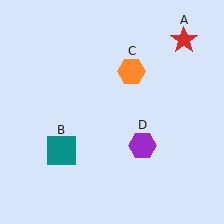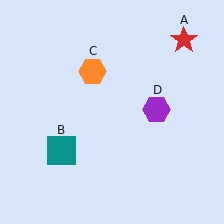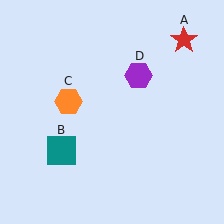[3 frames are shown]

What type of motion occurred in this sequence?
The orange hexagon (object C), purple hexagon (object D) rotated counterclockwise around the center of the scene.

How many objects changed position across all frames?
2 objects changed position: orange hexagon (object C), purple hexagon (object D).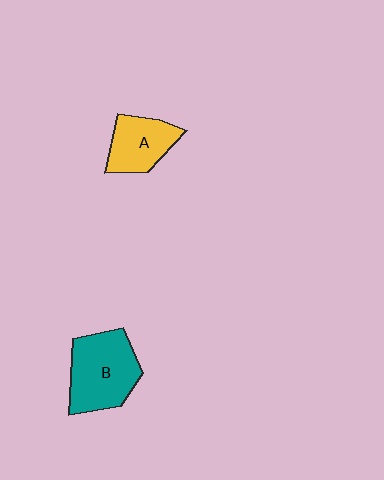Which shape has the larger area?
Shape B (teal).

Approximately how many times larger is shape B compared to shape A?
Approximately 1.5 times.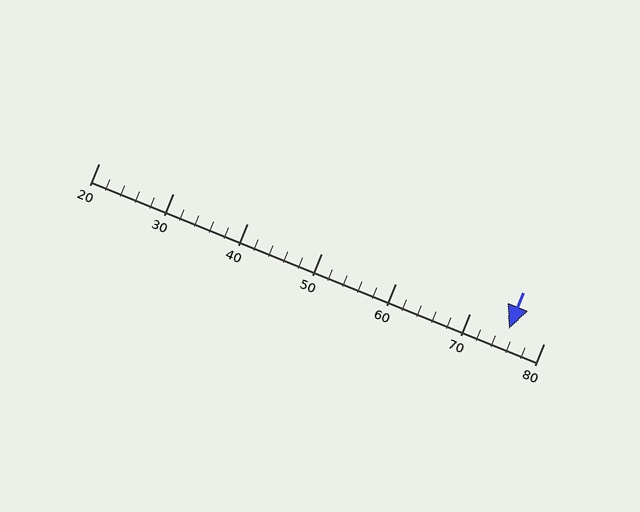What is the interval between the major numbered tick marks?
The major tick marks are spaced 10 units apart.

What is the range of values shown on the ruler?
The ruler shows values from 20 to 80.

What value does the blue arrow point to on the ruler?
The blue arrow points to approximately 75.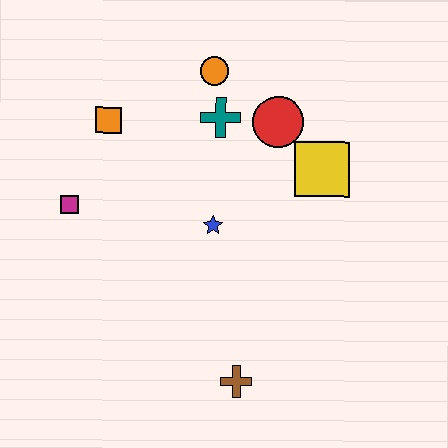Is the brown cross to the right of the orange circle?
Yes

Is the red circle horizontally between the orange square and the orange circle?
No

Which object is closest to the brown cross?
The blue star is closest to the brown cross.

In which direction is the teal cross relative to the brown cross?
The teal cross is above the brown cross.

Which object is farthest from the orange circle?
The brown cross is farthest from the orange circle.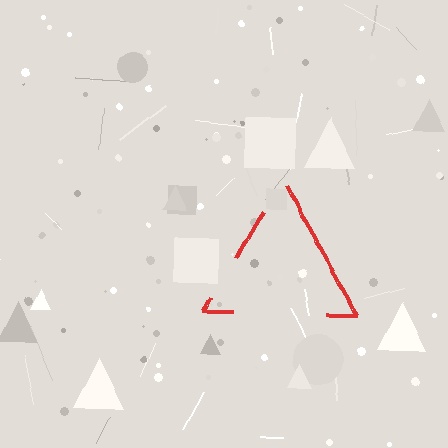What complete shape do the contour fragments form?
The contour fragments form a triangle.